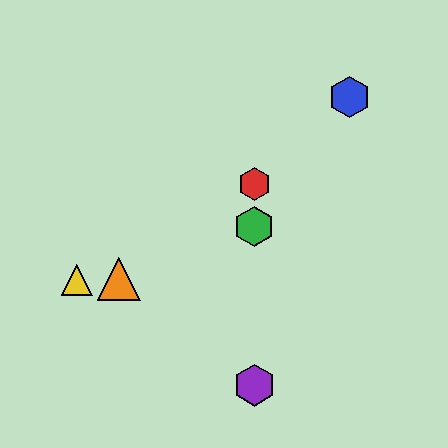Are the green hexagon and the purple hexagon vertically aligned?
Yes, both are at x≈254.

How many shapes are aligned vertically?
3 shapes (the red hexagon, the green hexagon, the purple hexagon) are aligned vertically.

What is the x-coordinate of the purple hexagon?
The purple hexagon is at x≈254.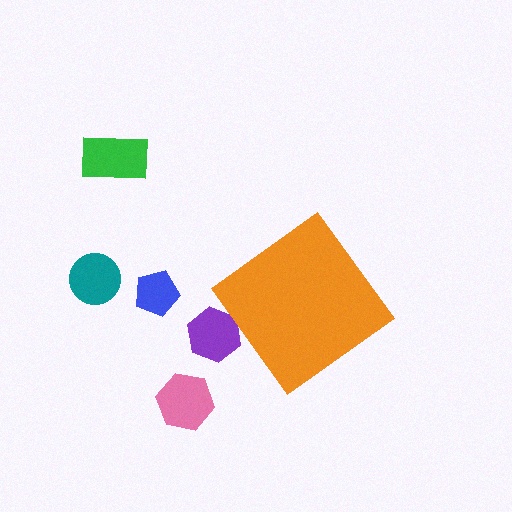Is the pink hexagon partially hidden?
No, the pink hexagon is fully visible.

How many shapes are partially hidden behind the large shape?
1 shape is partially hidden.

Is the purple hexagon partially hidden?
Yes, the purple hexagon is partially hidden behind the orange diamond.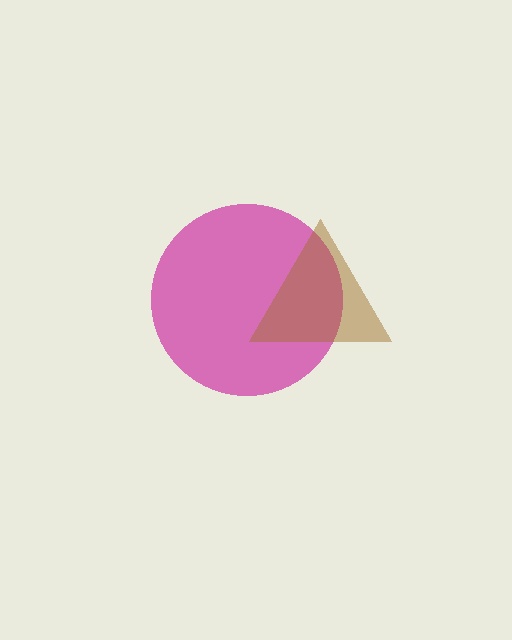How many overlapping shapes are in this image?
There are 2 overlapping shapes in the image.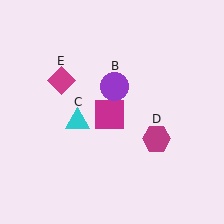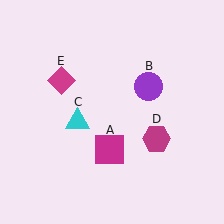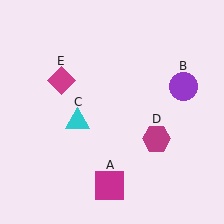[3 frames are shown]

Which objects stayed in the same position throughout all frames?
Cyan triangle (object C) and magenta hexagon (object D) and magenta diamond (object E) remained stationary.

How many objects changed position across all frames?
2 objects changed position: magenta square (object A), purple circle (object B).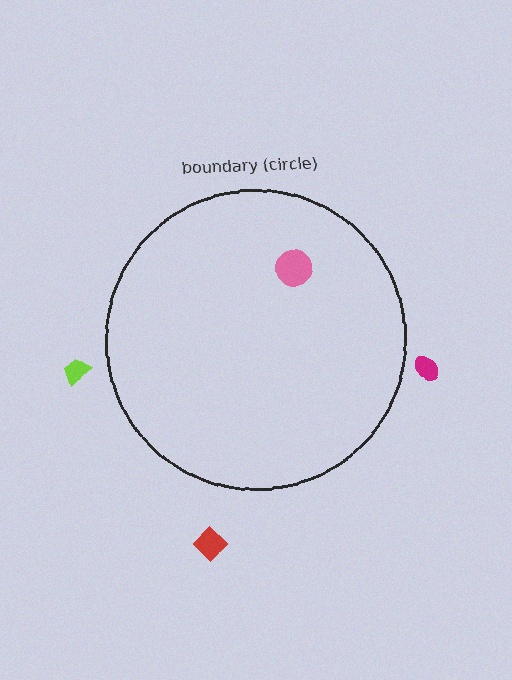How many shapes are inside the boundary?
1 inside, 3 outside.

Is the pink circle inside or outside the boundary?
Inside.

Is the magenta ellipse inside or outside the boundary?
Outside.